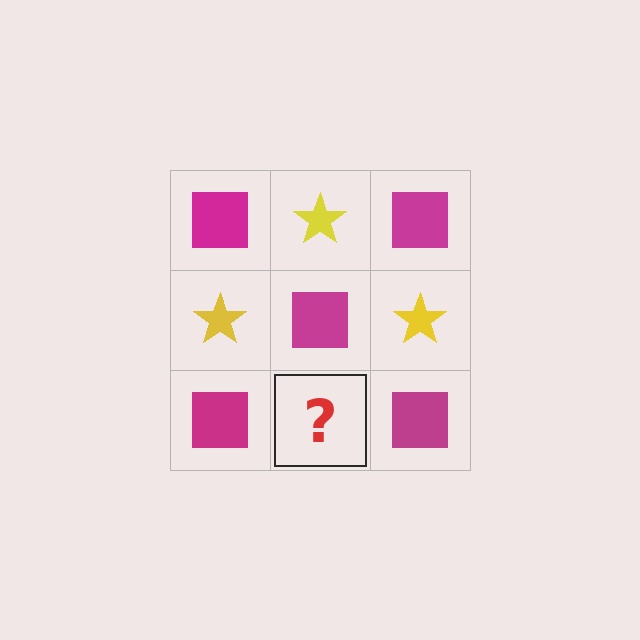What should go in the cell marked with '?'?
The missing cell should contain a yellow star.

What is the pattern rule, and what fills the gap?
The rule is that it alternates magenta square and yellow star in a checkerboard pattern. The gap should be filled with a yellow star.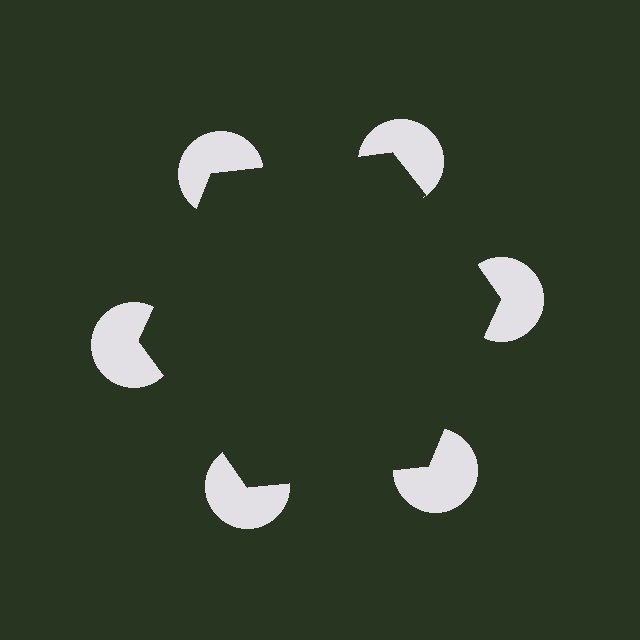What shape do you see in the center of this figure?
An illusory hexagon — its edges are inferred from the aligned wedge cuts in the pac-man discs, not physically drawn.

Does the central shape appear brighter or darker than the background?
It typically appears slightly darker than the background, even though no actual brightness change is drawn.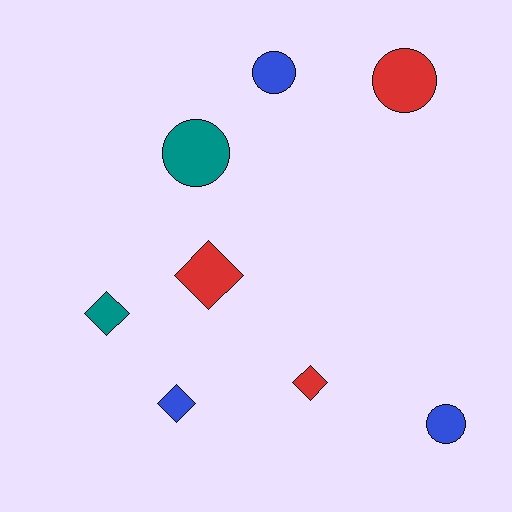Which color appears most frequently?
Red, with 3 objects.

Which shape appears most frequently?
Circle, with 4 objects.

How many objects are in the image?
There are 8 objects.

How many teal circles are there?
There is 1 teal circle.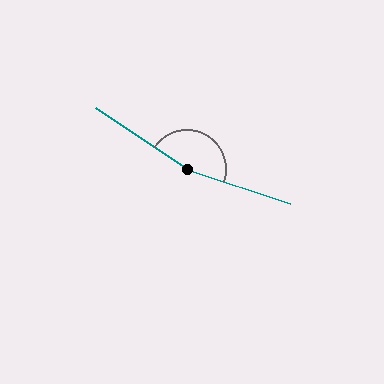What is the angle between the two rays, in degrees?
Approximately 164 degrees.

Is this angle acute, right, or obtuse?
It is obtuse.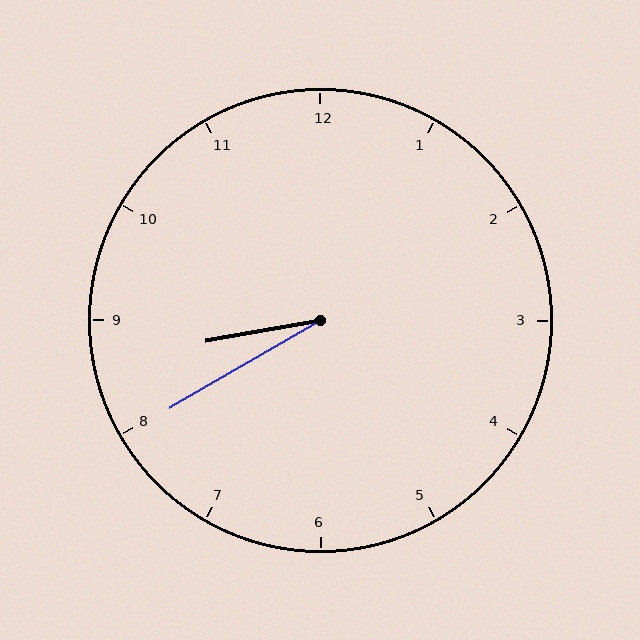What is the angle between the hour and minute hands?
Approximately 20 degrees.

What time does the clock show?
8:40.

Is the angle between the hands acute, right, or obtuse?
It is acute.